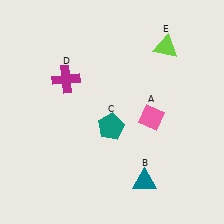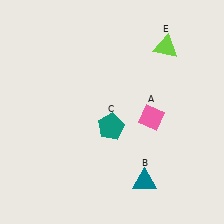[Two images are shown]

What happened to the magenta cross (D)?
The magenta cross (D) was removed in Image 2. It was in the top-left area of Image 1.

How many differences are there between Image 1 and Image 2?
There is 1 difference between the two images.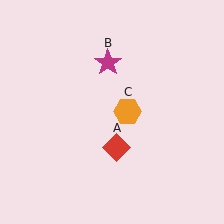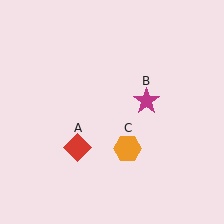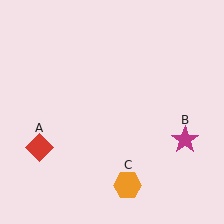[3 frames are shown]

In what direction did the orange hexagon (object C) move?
The orange hexagon (object C) moved down.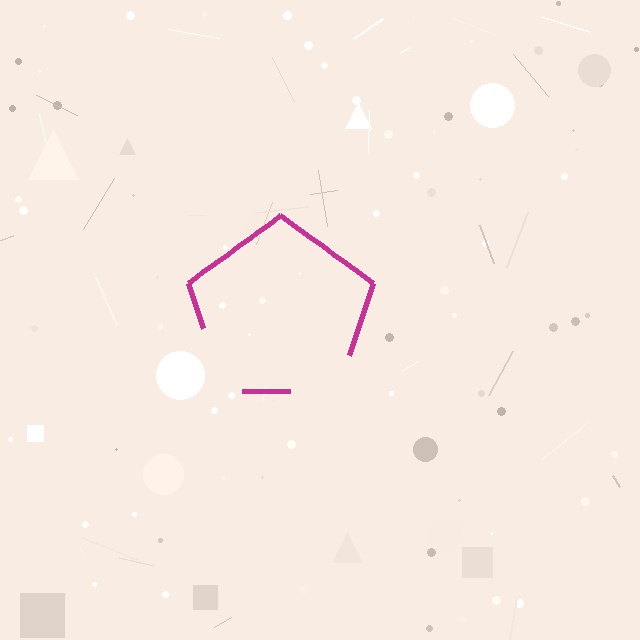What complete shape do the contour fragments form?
The contour fragments form a pentagon.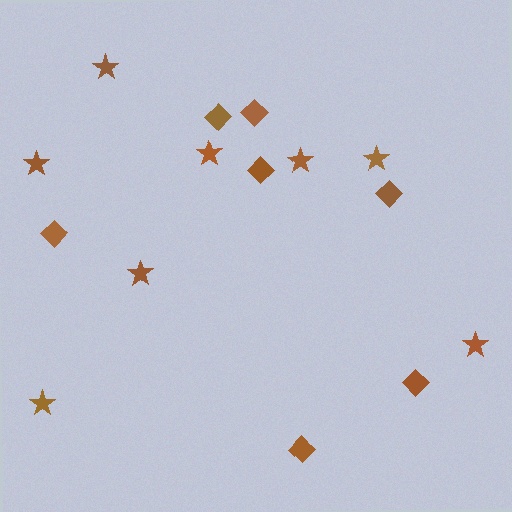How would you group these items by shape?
There are 2 groups: one group of stars (8) and one group of diamonds (7).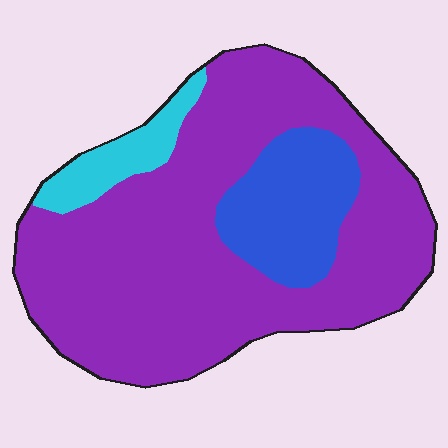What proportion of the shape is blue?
Blue covers 17% of the shape.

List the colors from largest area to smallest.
From largest to smallest: purple, blue, cyan.